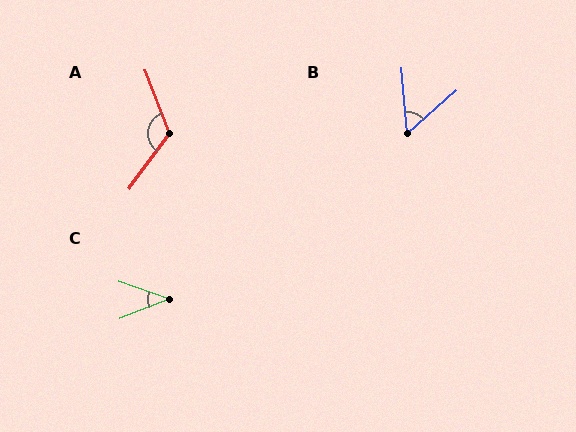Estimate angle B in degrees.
Approximately 53 degrees.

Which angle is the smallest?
C, at approximately 41 degrees.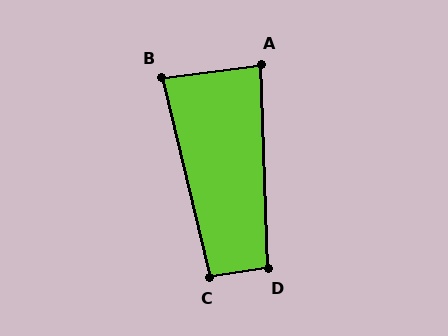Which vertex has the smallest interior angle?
B, at approximately 84 degrees.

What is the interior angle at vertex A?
Approximately 85 degrees (acute).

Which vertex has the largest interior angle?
D, at approximately 96 degrees.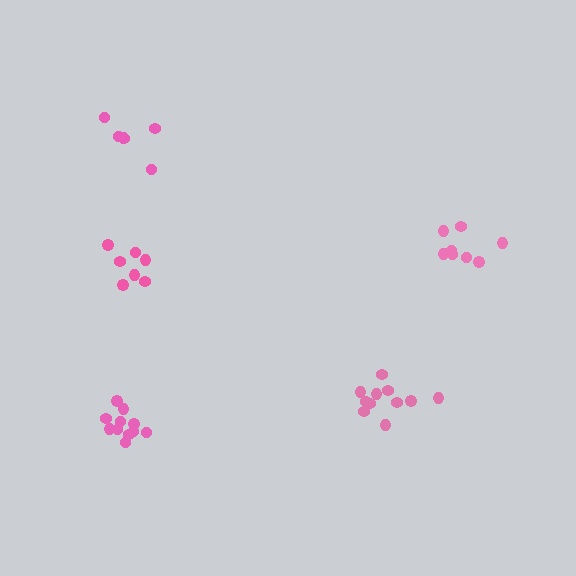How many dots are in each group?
Group 1: 11 dots, Group 2: 7 dots, Group 3: 6 dots, Group 4: 11 dots, Group 5: 8 dots (43 total).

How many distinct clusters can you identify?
There are 5 distinct clusters.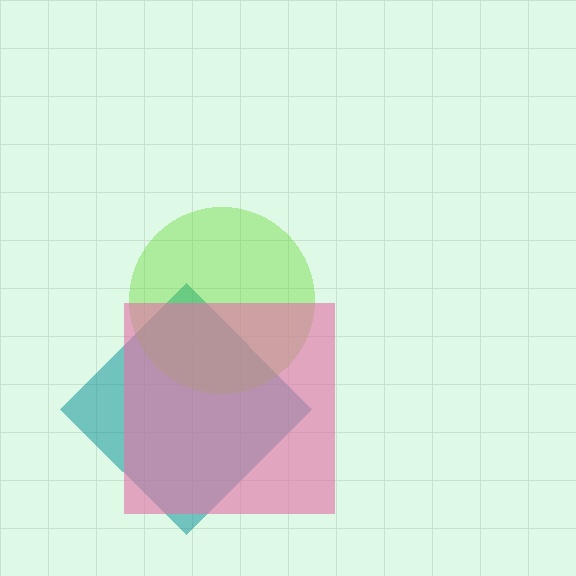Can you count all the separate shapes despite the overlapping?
Yes, there are 3 separate shapes.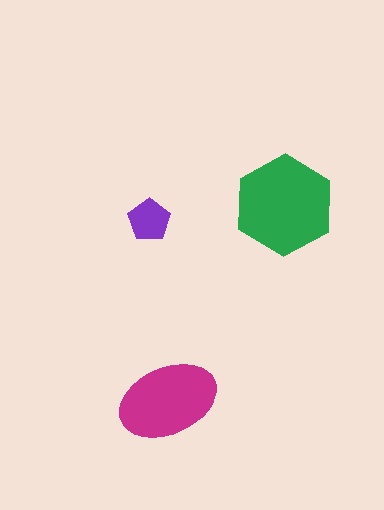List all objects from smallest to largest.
The purple pentagon, the magenta ellipse, the green hexagon.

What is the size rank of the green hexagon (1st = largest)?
1st.